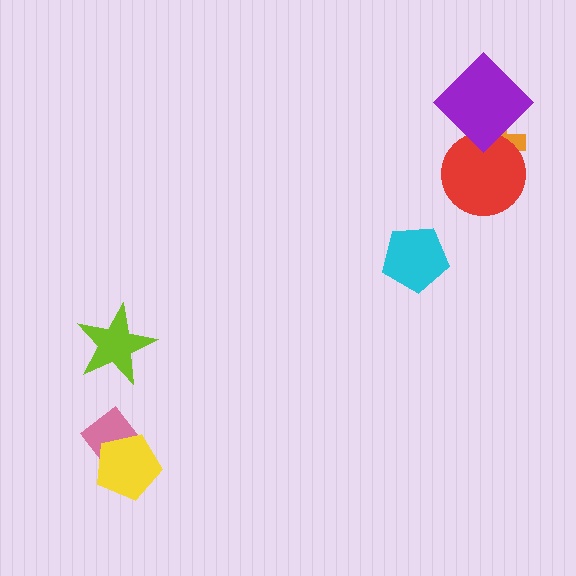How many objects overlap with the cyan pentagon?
0 objects overlap with the cyan pentagon.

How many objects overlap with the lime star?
0 objects overlap with the lime star.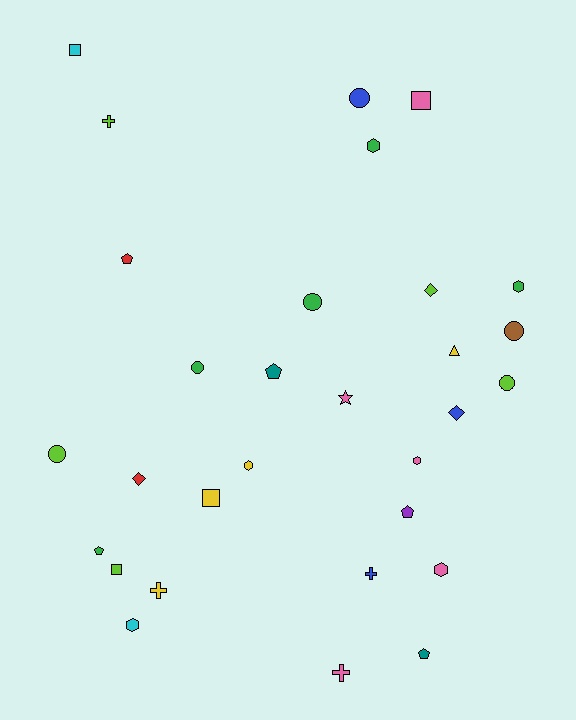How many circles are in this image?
There are 6 circles.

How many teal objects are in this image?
There are 2 teal objects.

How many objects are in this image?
There are 30 objects.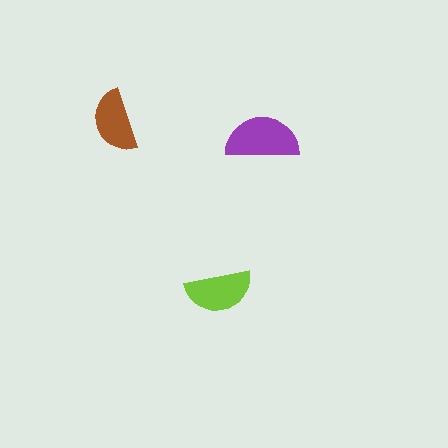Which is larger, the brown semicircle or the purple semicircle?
The purple one.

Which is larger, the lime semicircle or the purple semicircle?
The purple one.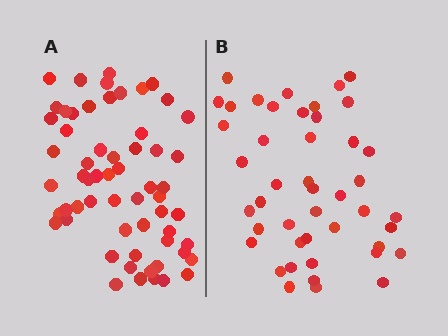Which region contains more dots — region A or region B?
Region A (the left region) has more dots.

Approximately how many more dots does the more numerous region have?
Region A has approximately 15 more dots than region B.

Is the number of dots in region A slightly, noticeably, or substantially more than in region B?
Region A has noticeably more, but not dramatically so. The ratio is roughly 1.3 to 1.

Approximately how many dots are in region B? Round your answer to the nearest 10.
About 40 dots. (The exact count is 45, which rounds to 40.)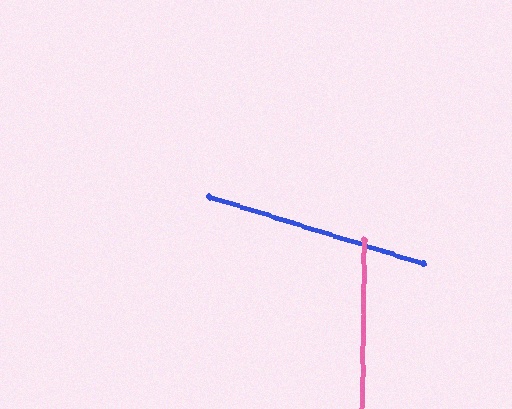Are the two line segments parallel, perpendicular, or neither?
Neither parallel nor perpendicular — they differ by about 74°.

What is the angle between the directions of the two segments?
Approximately 74 degrees.